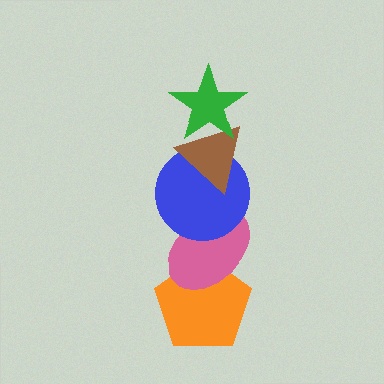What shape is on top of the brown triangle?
The green star is on top of the brown triangle.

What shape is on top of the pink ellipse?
The blue circle is on top of the pink ellipse.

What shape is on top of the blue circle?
The brown triangle is on top of the blue circle.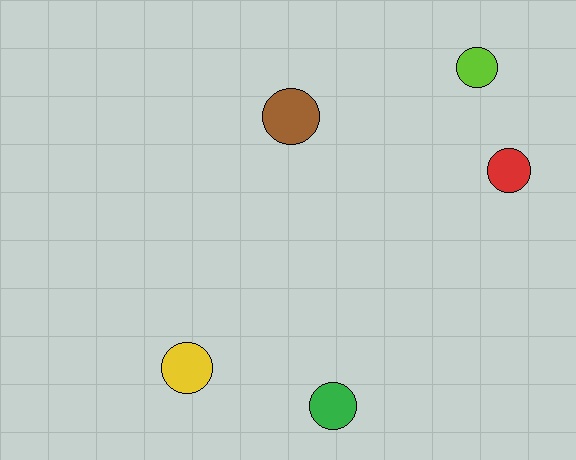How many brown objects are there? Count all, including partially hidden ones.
There is 1 brown object.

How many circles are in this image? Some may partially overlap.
There are 5 circles.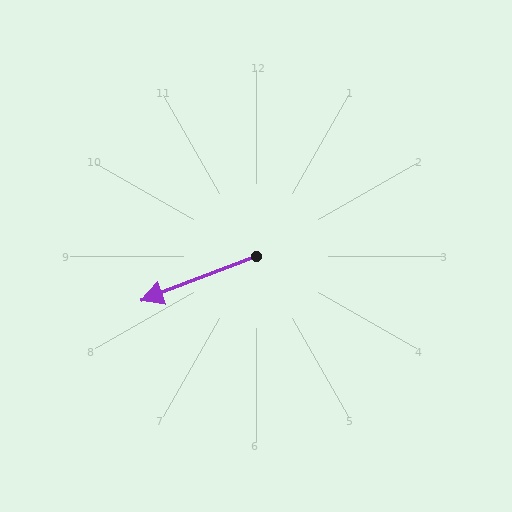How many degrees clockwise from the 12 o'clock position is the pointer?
Approximately 249 degrees.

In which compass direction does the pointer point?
West.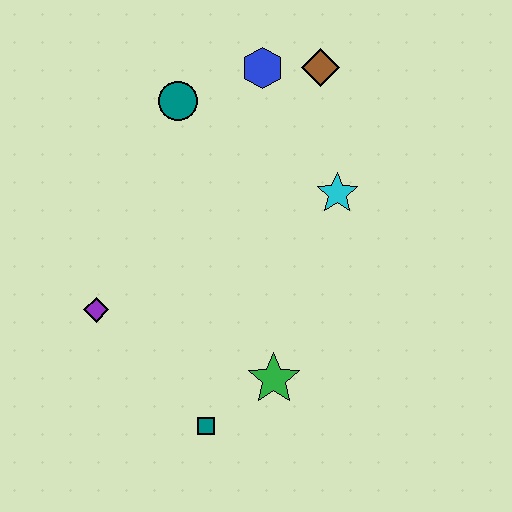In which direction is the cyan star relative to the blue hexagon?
The cyan star is below the blue hexagon.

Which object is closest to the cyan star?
The brown diamond is closest to the cyan star.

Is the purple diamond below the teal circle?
Yes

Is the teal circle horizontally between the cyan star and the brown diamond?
No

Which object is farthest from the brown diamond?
The teal square is farthest from the brown diamond.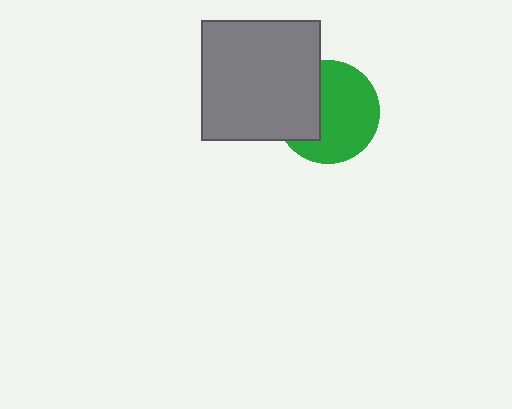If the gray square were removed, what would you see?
You would see the complete green circle.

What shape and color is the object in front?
The object in front is a gray square.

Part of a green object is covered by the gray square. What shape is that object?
It is a circle.